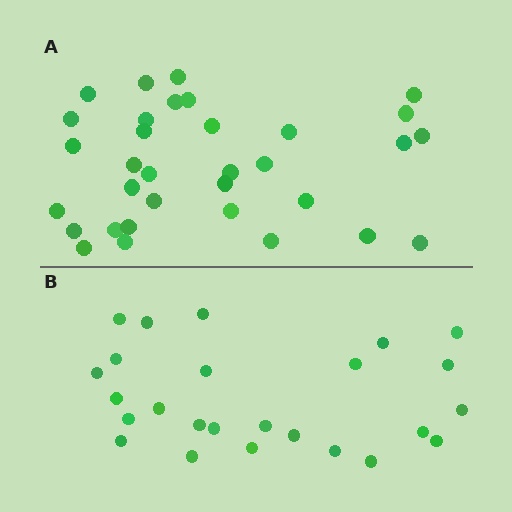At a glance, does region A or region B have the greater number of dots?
Region A (the top region) has more dots.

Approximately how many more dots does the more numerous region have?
Region A has roughly 8 or so more dots than region B.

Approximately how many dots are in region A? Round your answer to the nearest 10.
About 30 dots. (The exact count is 33, which rounds to 30.)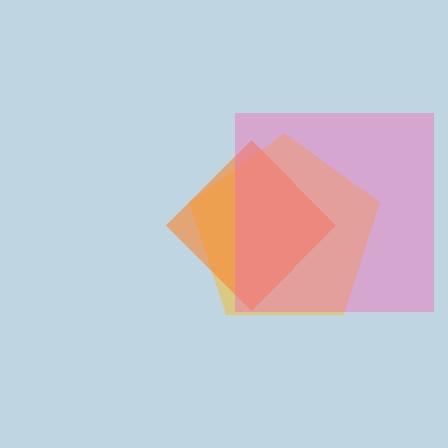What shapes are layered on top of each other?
The layered shapes are: a yellow pentagon, an orange diamond, a pink square.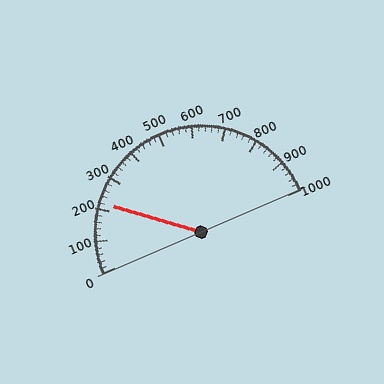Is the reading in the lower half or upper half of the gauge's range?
The reading is in the lower half of the range (0 to 1000).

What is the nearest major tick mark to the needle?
The nearest major tick mark is 200.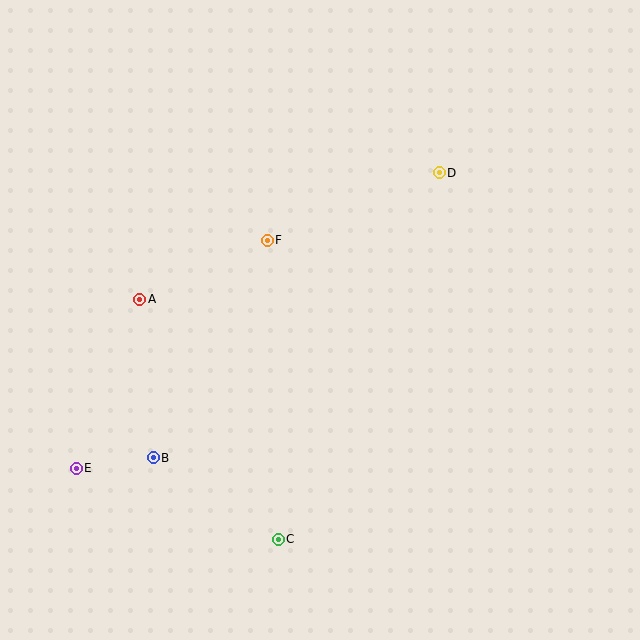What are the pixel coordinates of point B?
Point B is at (153, 458).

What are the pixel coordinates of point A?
Point A is at (140, 299).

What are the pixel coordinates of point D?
Point D is at (439, 173).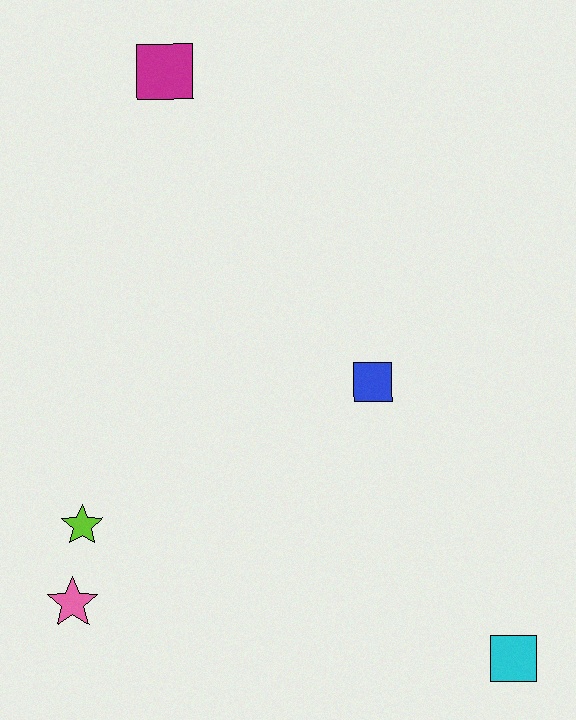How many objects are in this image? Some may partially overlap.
There are 5 objects.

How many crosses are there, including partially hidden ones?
There are no crosses.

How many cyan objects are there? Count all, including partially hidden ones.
There is 1 cyan object.